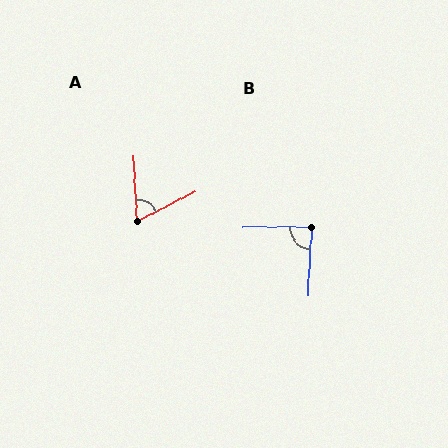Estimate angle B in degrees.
Approximately 86 degrees.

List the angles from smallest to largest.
A (66°), B (86°).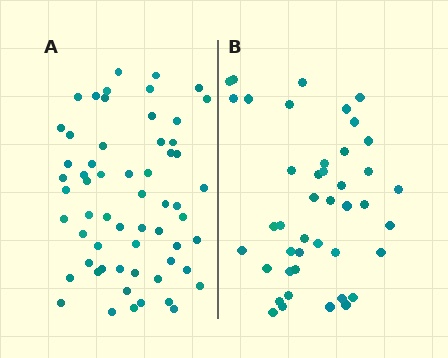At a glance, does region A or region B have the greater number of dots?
Region A (the left region) has more dots.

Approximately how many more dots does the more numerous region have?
Region A has approximately 15 more dots than region B.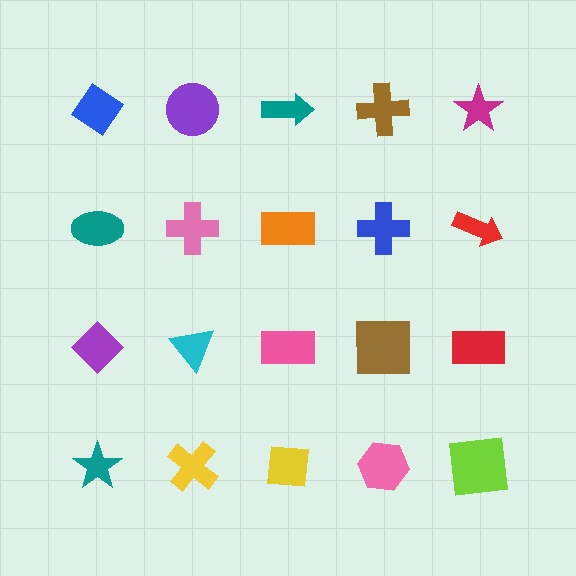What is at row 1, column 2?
A purple circle.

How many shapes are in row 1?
5 shapes.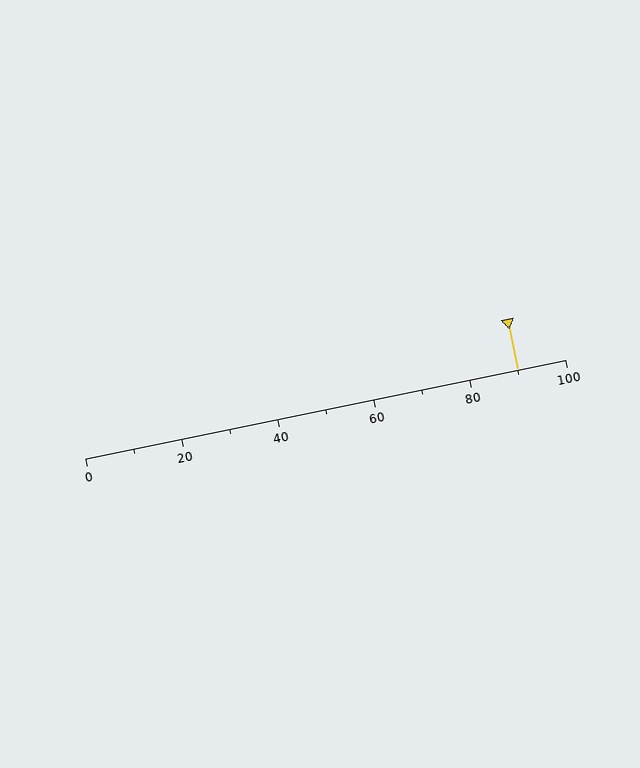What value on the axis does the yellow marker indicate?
The marker indicates approximately 90.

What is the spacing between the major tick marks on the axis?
The major ticks are spaced 20 apart.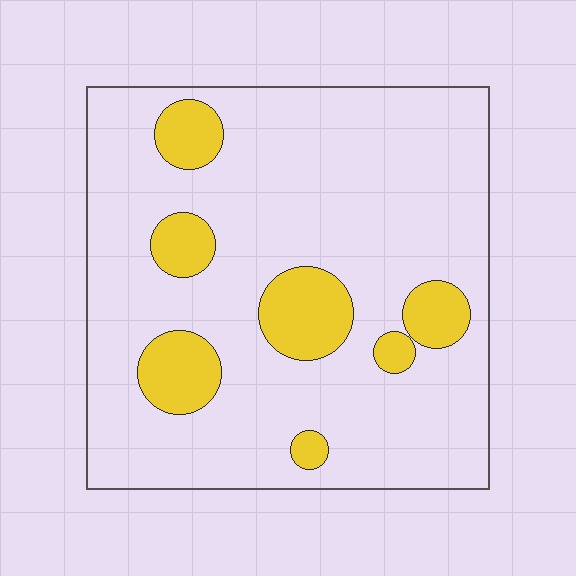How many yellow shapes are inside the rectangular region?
7.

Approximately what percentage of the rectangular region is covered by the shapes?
Approximately 15%.